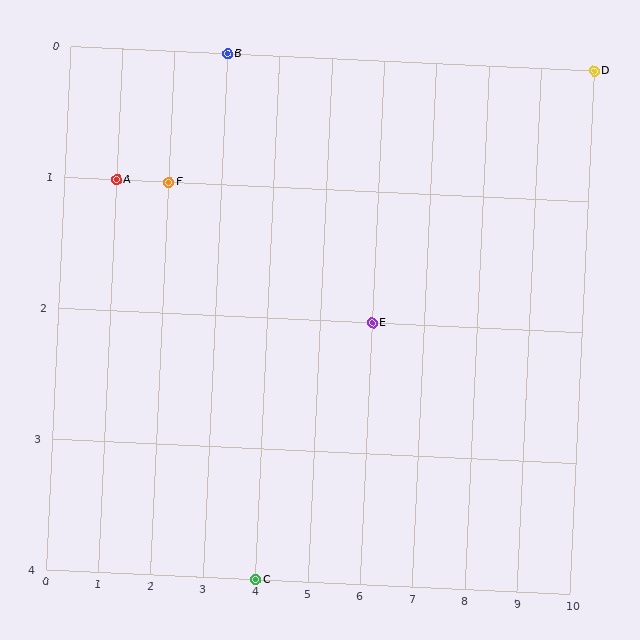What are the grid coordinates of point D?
Point D is at grid coordinates (10, 0).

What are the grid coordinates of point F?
Point F is at grid coordinates (2, 1).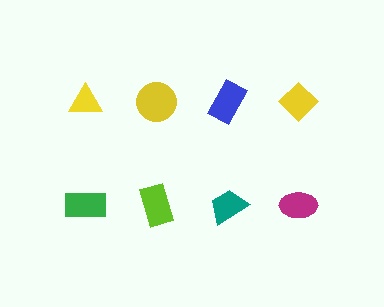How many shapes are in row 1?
4 shapes.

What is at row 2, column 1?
A green rectangle.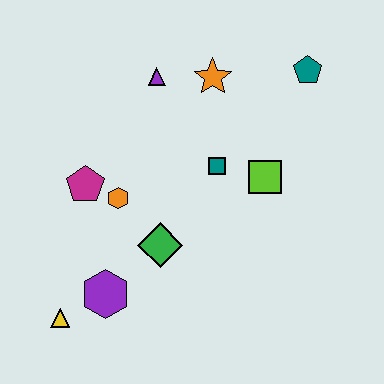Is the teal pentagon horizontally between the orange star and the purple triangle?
No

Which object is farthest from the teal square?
The yellow triangle is farthest from the teal square.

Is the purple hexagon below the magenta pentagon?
Yes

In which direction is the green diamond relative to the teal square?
The green diamond is below the teal square.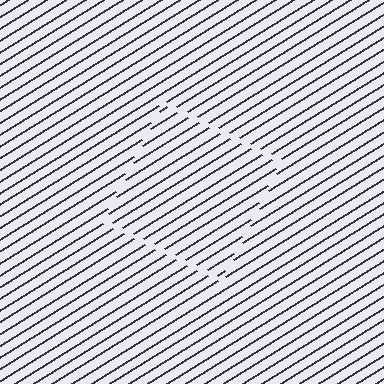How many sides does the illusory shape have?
4 sides — the line-ends trace a square.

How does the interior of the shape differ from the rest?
The interior of the shape contains the same grating, shifted by half a period — the contour is defined by the phase discontinuity where line-ends from the inner and outer gratings abut.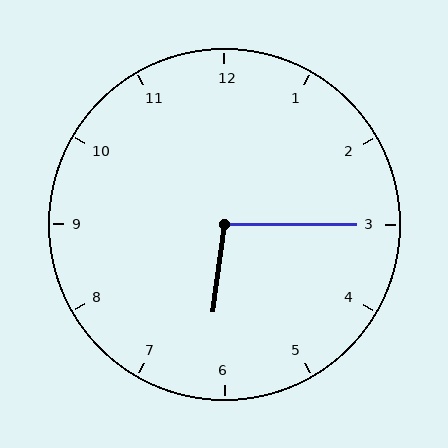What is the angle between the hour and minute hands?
Approximately 98 degrees.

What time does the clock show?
6:15.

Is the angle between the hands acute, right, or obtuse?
It is obtuse.